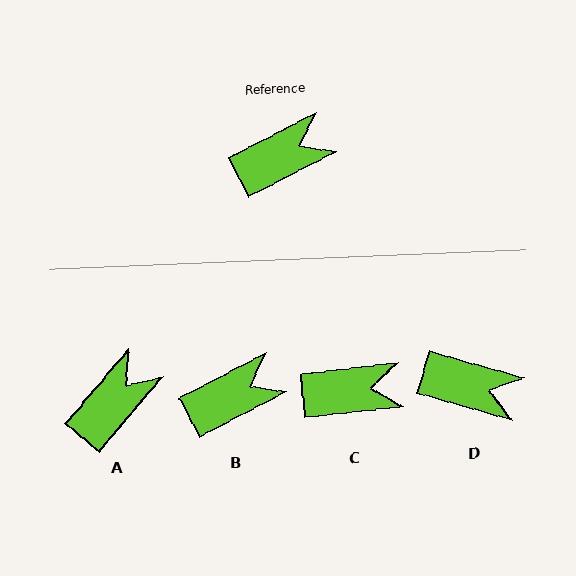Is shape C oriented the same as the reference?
No, it is off by about 21 degrees.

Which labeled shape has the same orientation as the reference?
B.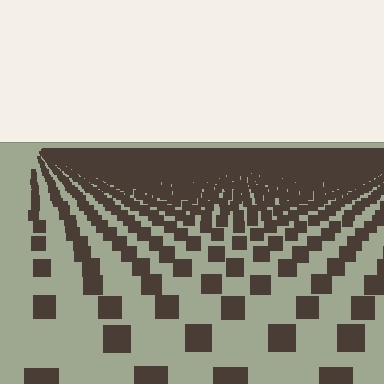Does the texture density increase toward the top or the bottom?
Density increases toward the top.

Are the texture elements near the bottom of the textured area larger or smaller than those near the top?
Larger. Near the bottom, elements are closer to the viewer and appear at a bigger on-screen size.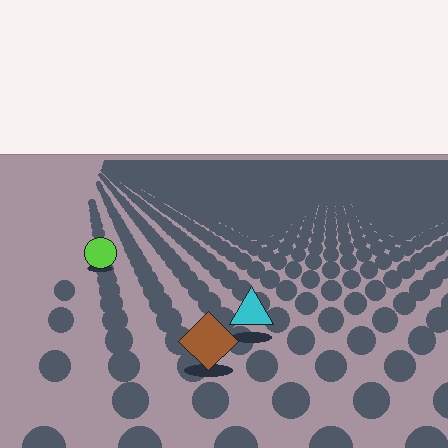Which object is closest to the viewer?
The brown diamond is closest. The texture marks near it are larger and more spread out.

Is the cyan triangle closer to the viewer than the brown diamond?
No. The brown diamond is closer — you can tell from the texture gradient: the ground texture is coarser near it.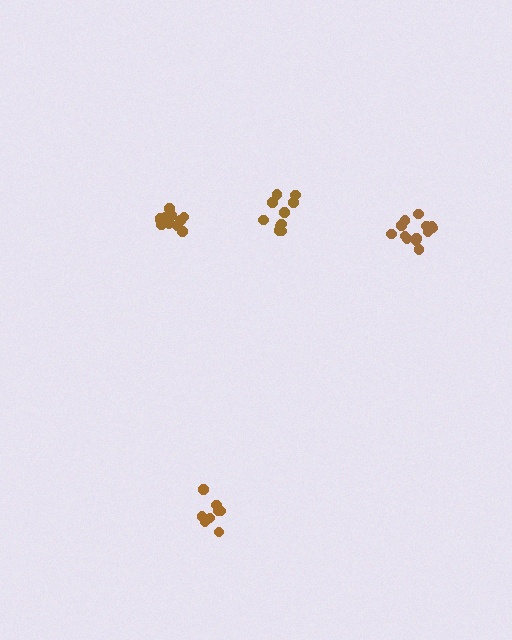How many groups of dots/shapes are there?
There are 4 groups.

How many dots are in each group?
Group 1: 13 dots, Group 2: 13 dots, Group 3: 8 dots, Group 4: 11 dots (45 total).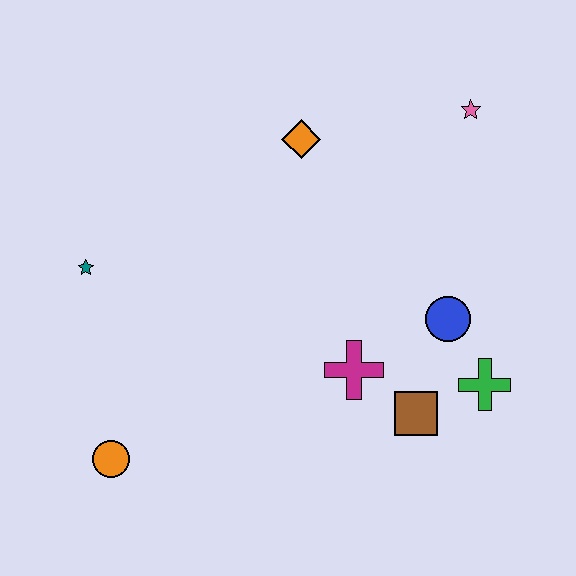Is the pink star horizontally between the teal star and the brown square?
No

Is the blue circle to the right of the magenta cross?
Yes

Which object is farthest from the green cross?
The teal star is farthest from the green cross.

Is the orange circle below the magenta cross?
Yes